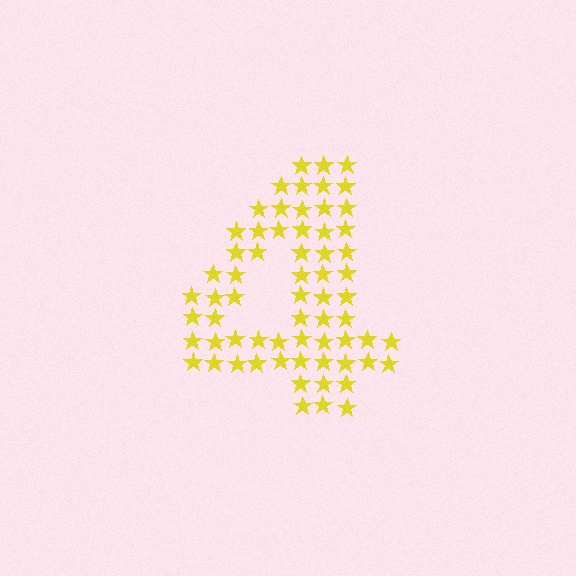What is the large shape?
The large shape is the digit 4.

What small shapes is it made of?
It is made of small stars.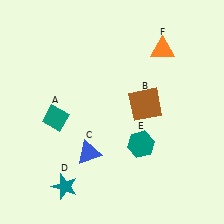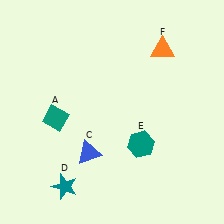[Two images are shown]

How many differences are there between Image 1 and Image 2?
There is 1 difference between the two images.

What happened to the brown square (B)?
The brown square (B) was removed in Image 2. It was in the top-right area of Image 1.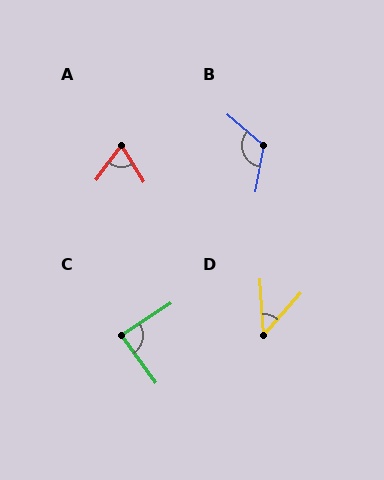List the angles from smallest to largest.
D (45°), A (69°), C (88°), B (120°).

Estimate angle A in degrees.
Approximately 69 degrees.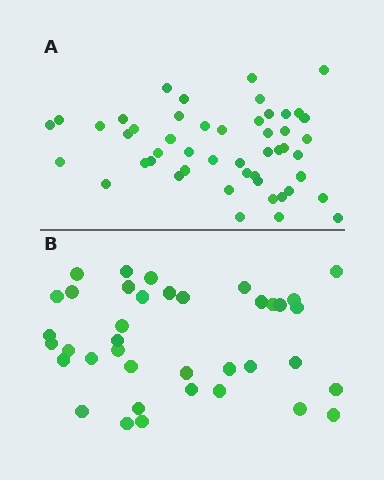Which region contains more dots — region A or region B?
Region A (the top region) has more dots.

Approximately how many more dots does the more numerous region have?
Region A has roughly 12 or so more dots than region B.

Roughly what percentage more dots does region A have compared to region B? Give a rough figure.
About 30% more.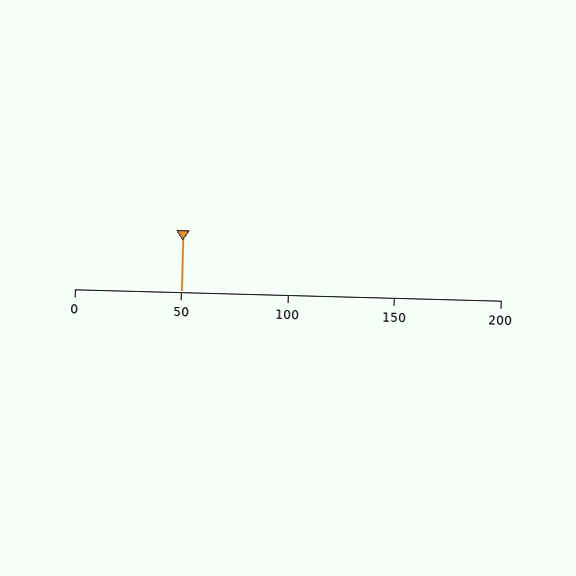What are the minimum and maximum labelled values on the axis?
The axis runs from 0 to 200.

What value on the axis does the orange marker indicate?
The marker indicates approximately 50.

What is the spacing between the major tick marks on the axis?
The major ticks are spaced 50 apart.